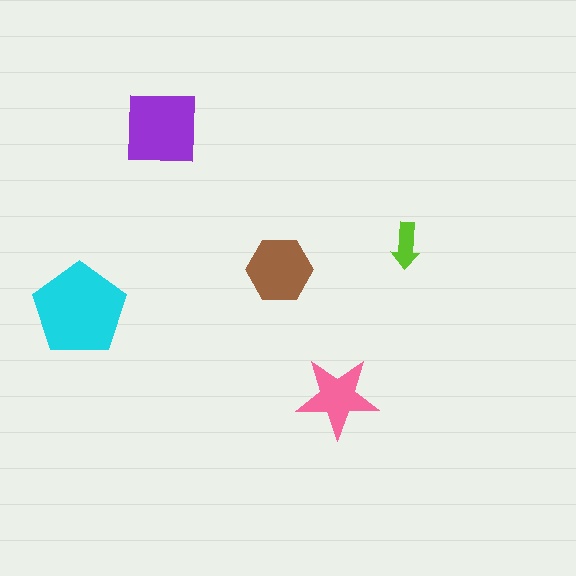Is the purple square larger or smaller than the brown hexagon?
Larger.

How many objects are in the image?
There are 5 objects in the image.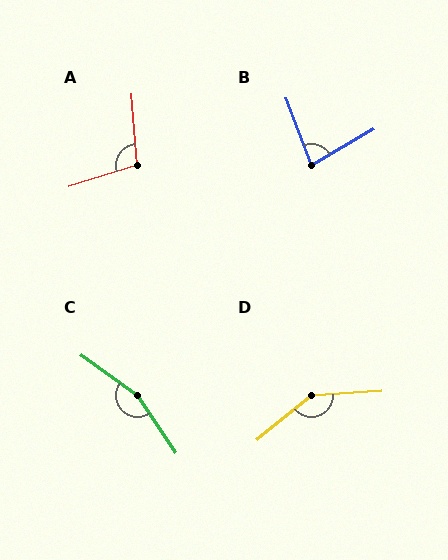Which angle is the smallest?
B, at approximately 81 degrees.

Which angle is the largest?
C, at approximately 159 degrees.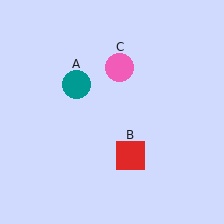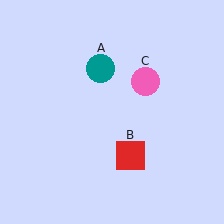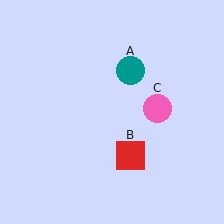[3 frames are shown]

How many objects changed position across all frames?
2 objects changed position: teal circle (object A), pink circle (object C).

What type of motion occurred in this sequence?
The teal circle (object A), pink circle (object C) rotated clockwise around the center of the scene.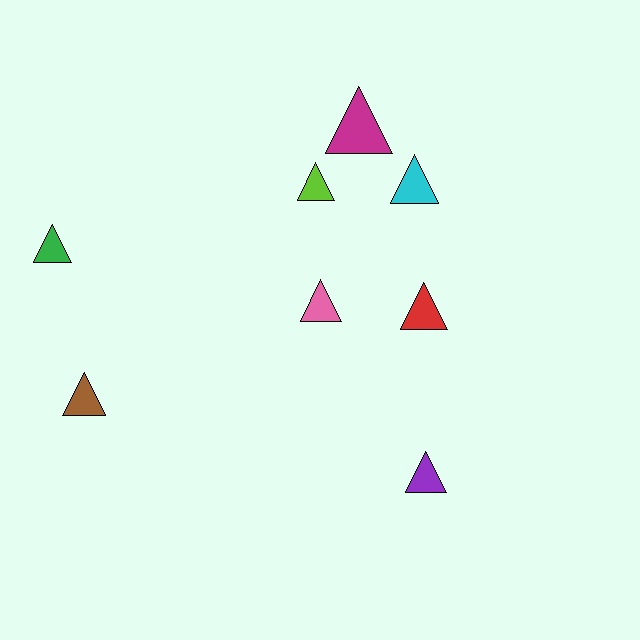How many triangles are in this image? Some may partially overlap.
There are 8 triangles.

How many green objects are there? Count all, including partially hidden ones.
There is 1 green object.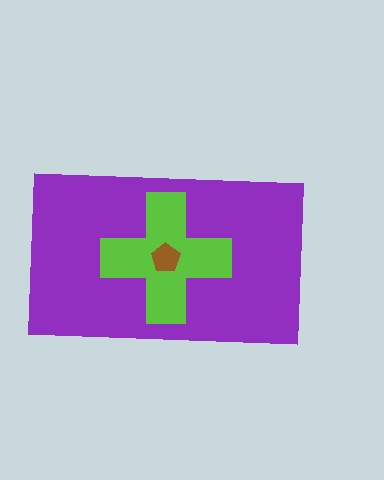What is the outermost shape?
The purple rectangle.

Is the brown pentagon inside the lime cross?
Yes.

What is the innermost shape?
The brown pentagon.